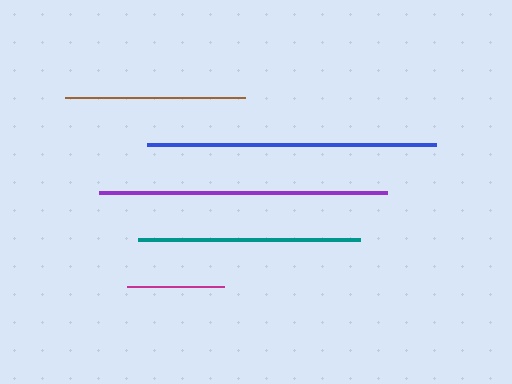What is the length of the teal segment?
The teal segment is approximately 222 pixels long.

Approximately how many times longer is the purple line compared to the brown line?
The purple line is approximately 1.6 times the length of the brown line.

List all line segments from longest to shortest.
From longest to shortest: blue, purple, teal, brown, magenta.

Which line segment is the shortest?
The magenta line is the shortest at approximately 97 pixels.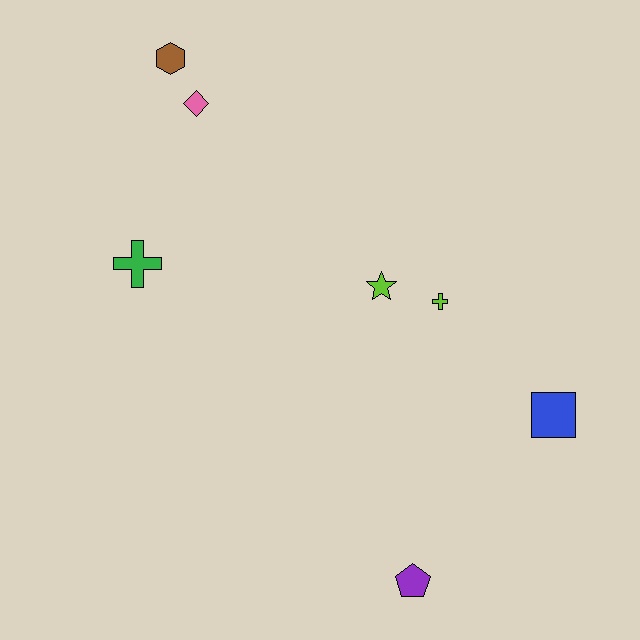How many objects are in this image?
There are 7 objects.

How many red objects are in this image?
There are no red objects.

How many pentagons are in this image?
There is 1 pentagon.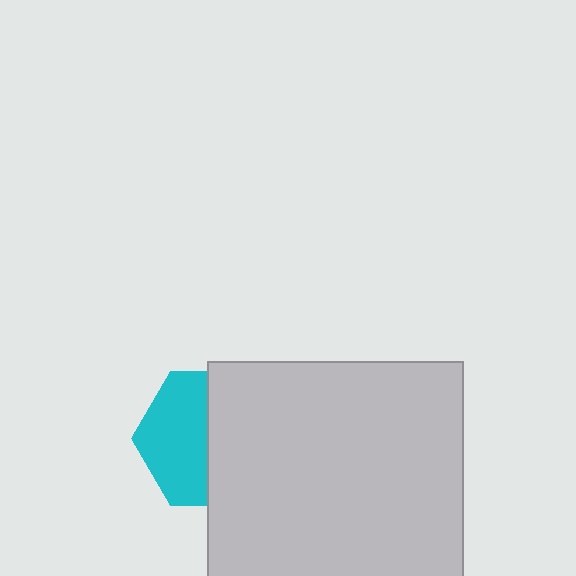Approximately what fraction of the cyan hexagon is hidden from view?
Roughly 51% of the cyan hexagon is hidden behind the light gray square.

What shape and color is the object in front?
The object in front is a light gray square.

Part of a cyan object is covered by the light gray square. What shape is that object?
It is a hexagon.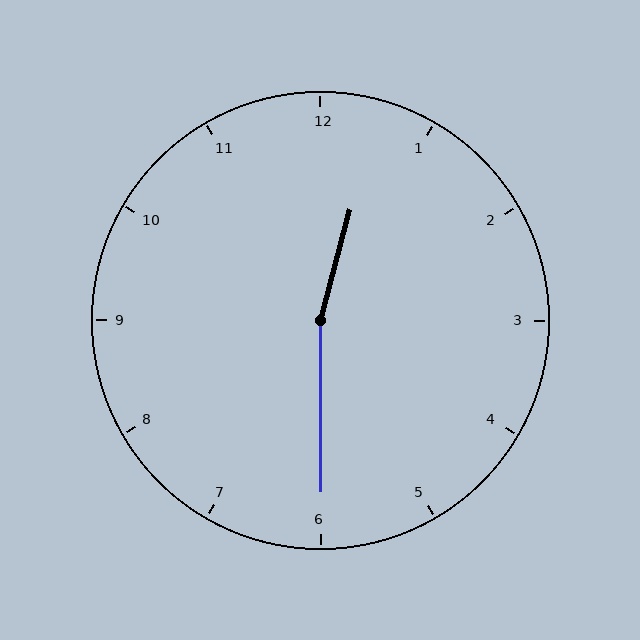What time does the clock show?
12:30.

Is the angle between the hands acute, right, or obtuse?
It is obtuse.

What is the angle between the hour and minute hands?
Approximately 165 degrees.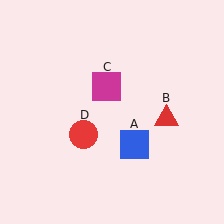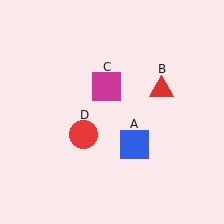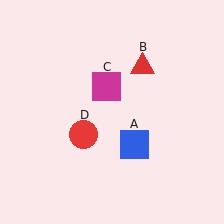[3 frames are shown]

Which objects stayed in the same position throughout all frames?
Blue square (object A) and magenta square (object C) and red circle (object D) remained stationary.